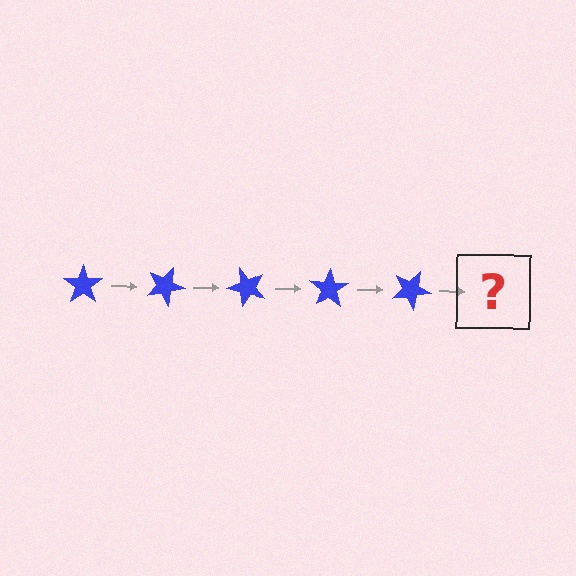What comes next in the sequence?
The next element should be a blue star rotated 125 degrees.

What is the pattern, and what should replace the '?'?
The pattern is that the star rotates 25 degrees each step. The '?' should be a blue star rotated 125 degrees.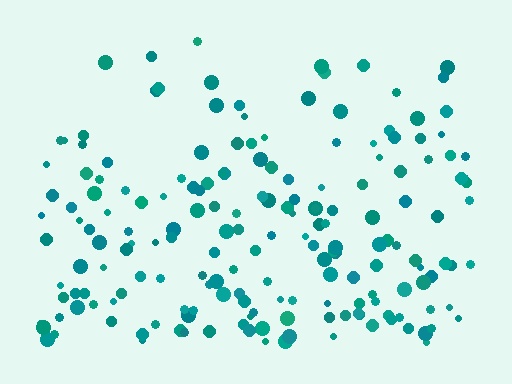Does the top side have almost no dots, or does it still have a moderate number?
Still a moderate number, just noticeably fewer than the bottom.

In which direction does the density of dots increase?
From top to bottom, with the bottom side densest.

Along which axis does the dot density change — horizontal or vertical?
Vertical.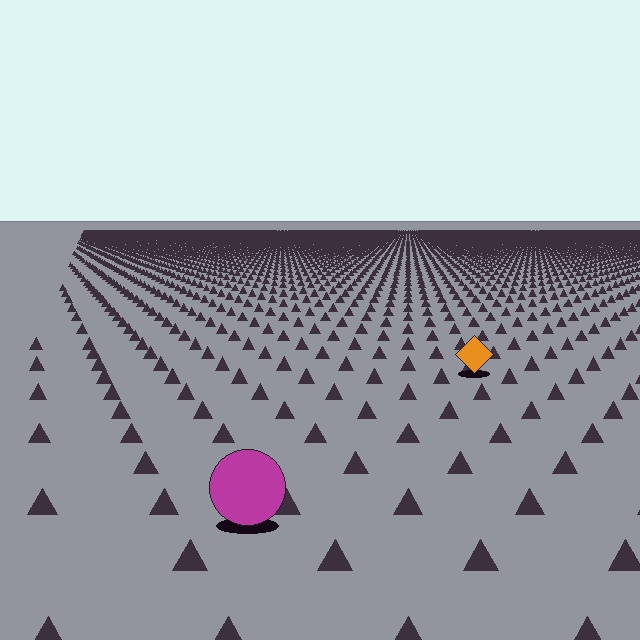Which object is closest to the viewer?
The magenta circle is closest. The texture marks near it are larger and more spread out.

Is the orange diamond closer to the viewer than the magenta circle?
No. The magenta circle is closer — you can tell from the texture gradient: the ground texture is coarser near it.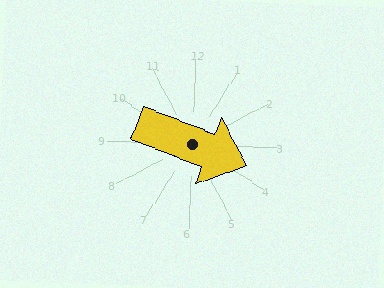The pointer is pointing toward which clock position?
Roughly 4 o'clock.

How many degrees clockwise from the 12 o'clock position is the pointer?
Approximately 109 degrees.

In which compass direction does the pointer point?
East.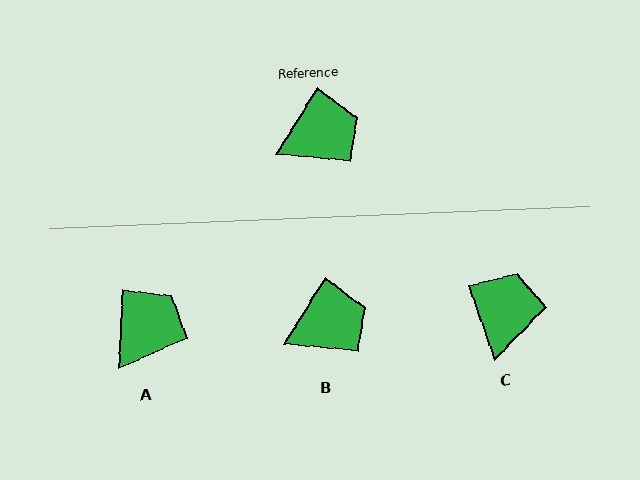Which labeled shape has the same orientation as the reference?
B.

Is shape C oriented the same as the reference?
No, it is off by about 51 degrees.